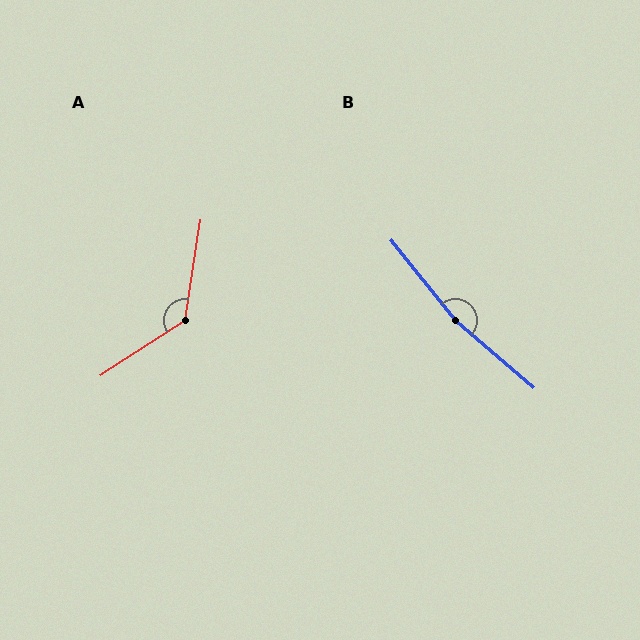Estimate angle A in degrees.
Approximately 132 degrees.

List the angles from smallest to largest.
A (132°), B (169°).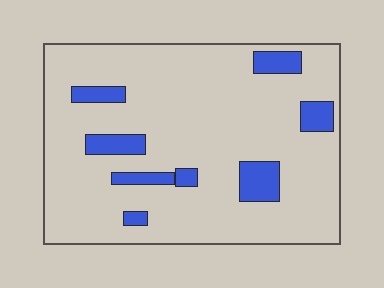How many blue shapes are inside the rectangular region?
8.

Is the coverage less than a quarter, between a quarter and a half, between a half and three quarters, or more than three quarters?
Less than a quarter.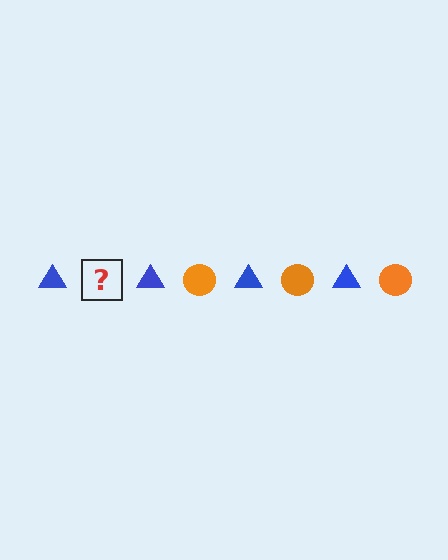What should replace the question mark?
The question mark should be replaced with an orange circle.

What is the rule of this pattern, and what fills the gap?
The rule is that the pattern alternates between blue triangle and orange circle. The gap should be filled with an orange circle.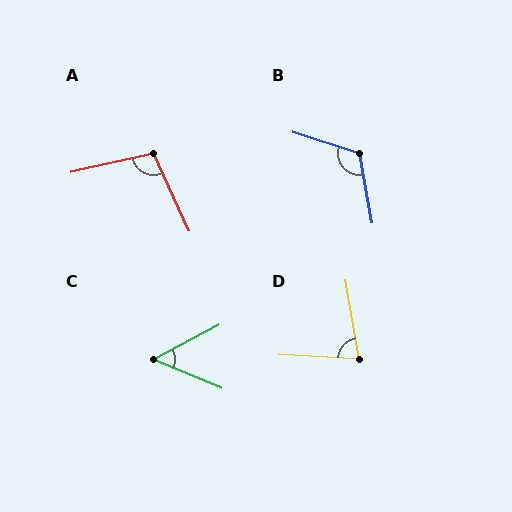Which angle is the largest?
B, at approximately 119 degrees.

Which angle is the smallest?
C, at approximately 50 degrees.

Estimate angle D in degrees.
Approximately 77 degrees.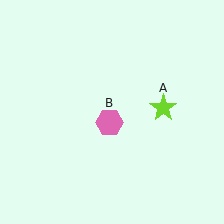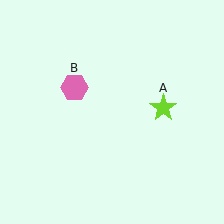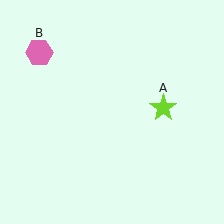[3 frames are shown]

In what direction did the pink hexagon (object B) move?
The pink hexagon (object B) moved up and to the left.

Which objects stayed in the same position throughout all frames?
Lime star (object A) remained stationary.